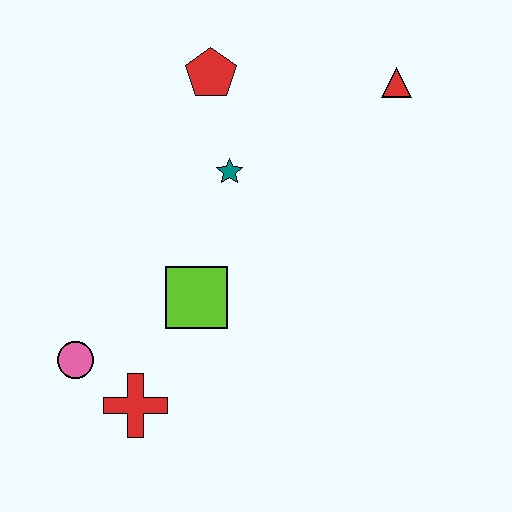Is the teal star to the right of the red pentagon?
Yes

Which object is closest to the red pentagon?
The teal star is closest to the red pentagon.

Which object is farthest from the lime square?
The red triangle is farthest from the lime square.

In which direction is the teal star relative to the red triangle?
The teal star is to the left of the red triangle.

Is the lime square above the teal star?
No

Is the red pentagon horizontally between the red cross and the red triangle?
Yes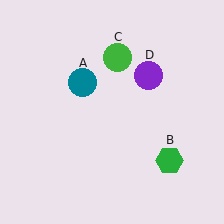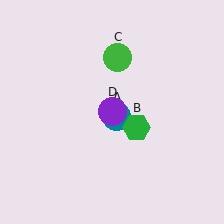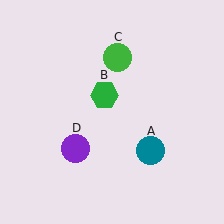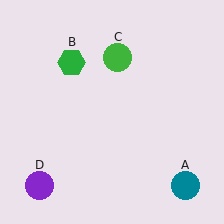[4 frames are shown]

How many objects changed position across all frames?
3 objects changed position: teal circle (object A), green hexagon (object B), purple circle (object D).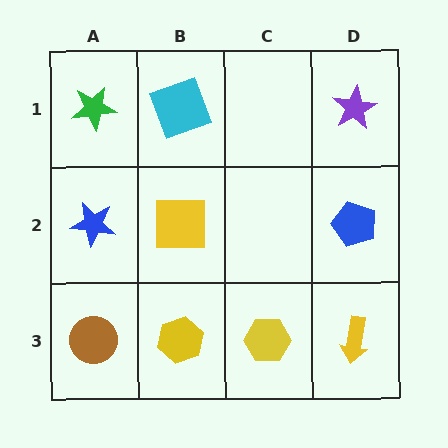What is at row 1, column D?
A purple star.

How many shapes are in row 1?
3 shapes.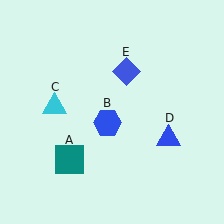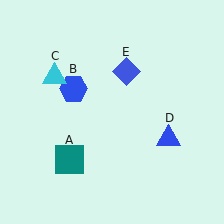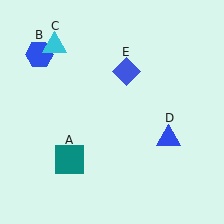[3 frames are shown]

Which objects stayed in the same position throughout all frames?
Teal square (object A) and blue triangle (object D) and blue diamond (object E) remained stationary.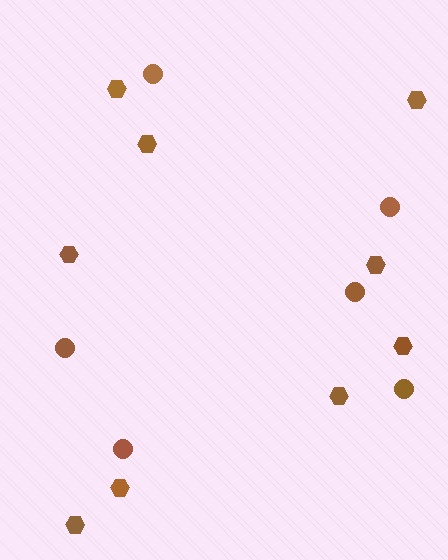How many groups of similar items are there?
There are 2 groups: one group of circles (6) and one group of hexagons (9).